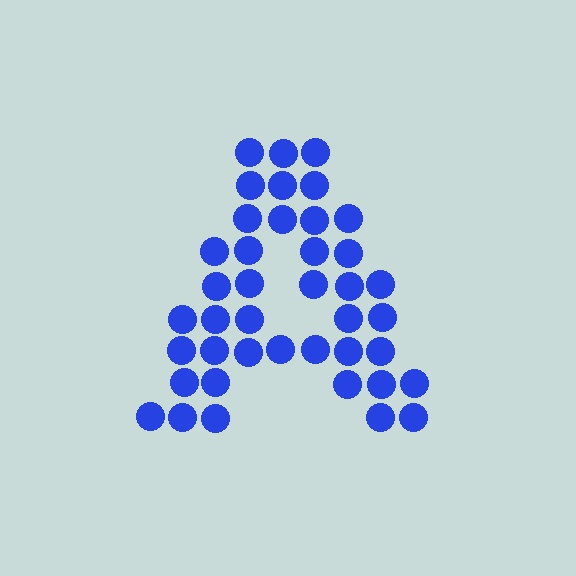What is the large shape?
The large shape is the letter A.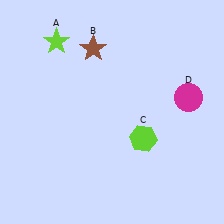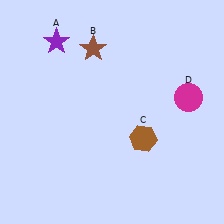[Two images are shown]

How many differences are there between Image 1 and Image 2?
There are 2 differences between the two images.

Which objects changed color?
A changed from lime to purple. C changed from lime to brown.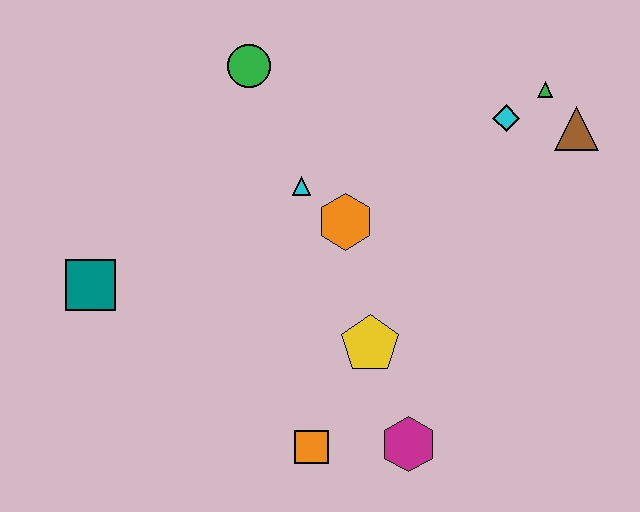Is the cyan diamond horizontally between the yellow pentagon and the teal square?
No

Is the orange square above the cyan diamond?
No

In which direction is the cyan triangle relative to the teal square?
The cyan triangle is to the right of the teal square.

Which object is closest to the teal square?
The cyan triangle is closest to the teal square.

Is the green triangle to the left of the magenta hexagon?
No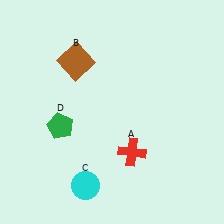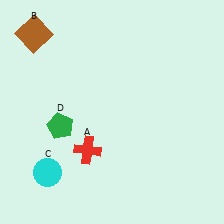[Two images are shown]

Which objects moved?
The objects that moved are: the red cross (A), the brown square (B), the cyan circle (C).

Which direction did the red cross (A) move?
The red cross (A) moved left.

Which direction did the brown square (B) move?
The brown square (B) moved left.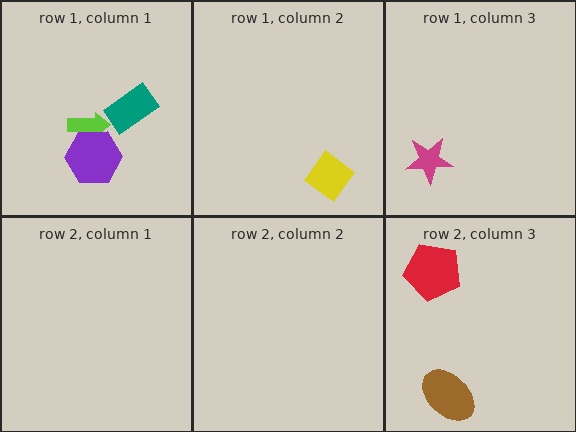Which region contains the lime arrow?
The row 1, column 1 region.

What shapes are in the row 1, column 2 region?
The yellow diamond.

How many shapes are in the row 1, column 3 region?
1.